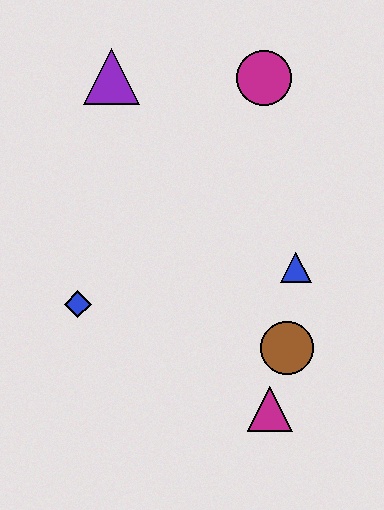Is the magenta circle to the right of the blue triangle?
No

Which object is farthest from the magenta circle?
The magenta triangle is farthest from the magenta circle.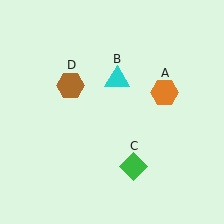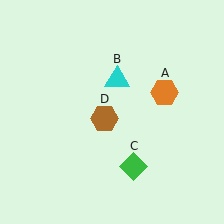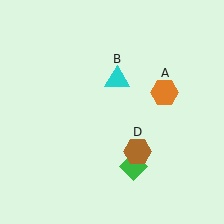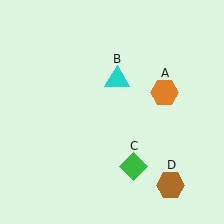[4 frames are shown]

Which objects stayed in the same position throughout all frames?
Orange hexagon (object A) and cyan triangle (object B) and green diamond (object C) remained stationary.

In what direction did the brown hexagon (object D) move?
The brown hexagon (object D) moved down and to the right.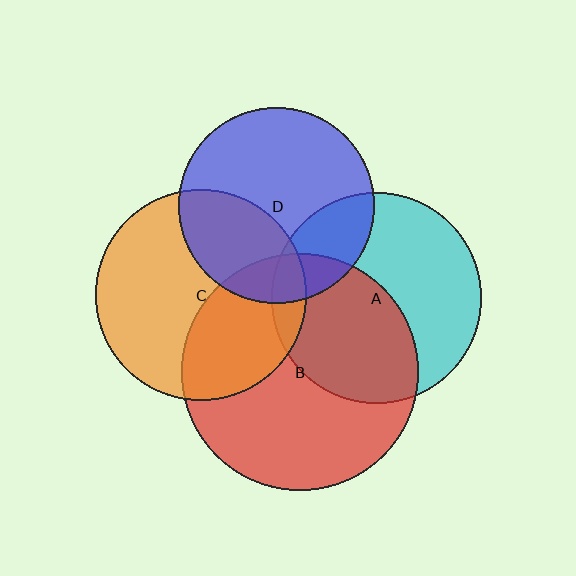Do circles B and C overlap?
Yes.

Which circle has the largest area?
Circle B (red).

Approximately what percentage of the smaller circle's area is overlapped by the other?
Approximately 35%.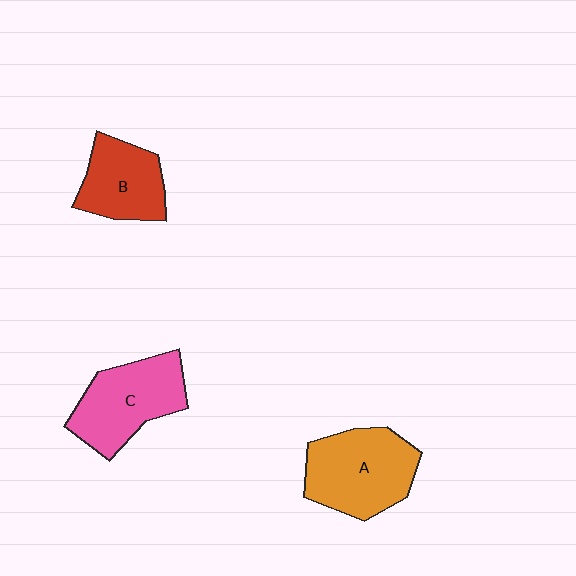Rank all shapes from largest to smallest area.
From largest to smallest: A (orange), C (pink), B (red).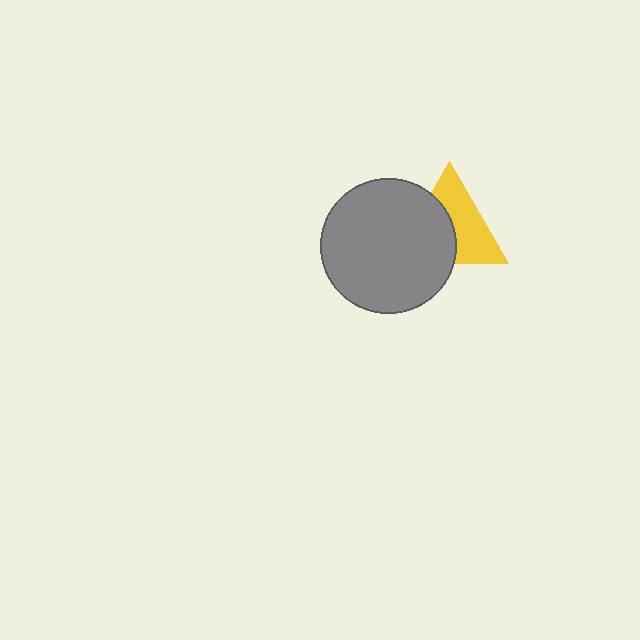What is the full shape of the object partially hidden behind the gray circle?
The partially hidden object is a yellow triangle.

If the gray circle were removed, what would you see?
You would see the complete yellow triangle.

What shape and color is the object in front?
The object in front is a gray circle.